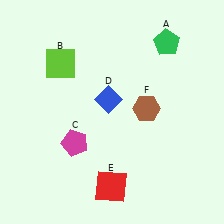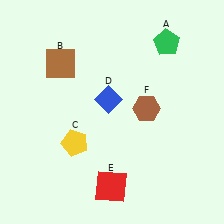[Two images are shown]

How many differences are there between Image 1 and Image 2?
There are 2 differences between the two images.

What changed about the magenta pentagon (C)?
In Image 1, C is magenta. In Image 2, it changed to yellow.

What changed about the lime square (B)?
In Image 1, B is lime. In Image 2, it changed to brown.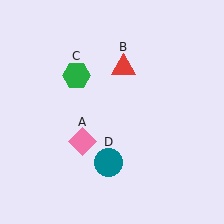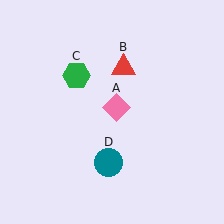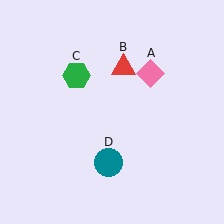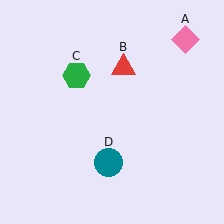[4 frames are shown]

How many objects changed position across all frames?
1 object changed position: pink diamond (object A).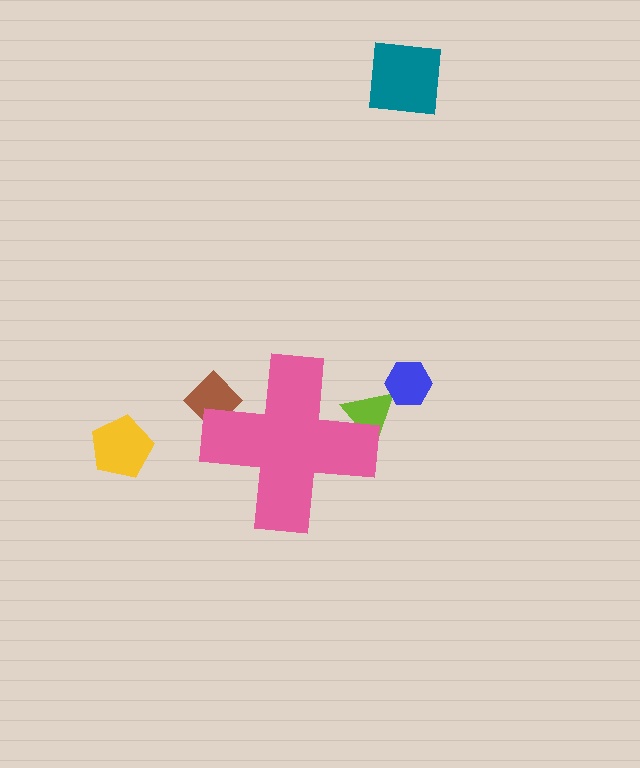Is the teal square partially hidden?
No, the teal square is fully visible.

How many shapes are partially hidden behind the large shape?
2 shapes are partially hidden.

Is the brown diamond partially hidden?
Yes, the brown diamond is partially hidden behind the pink cross.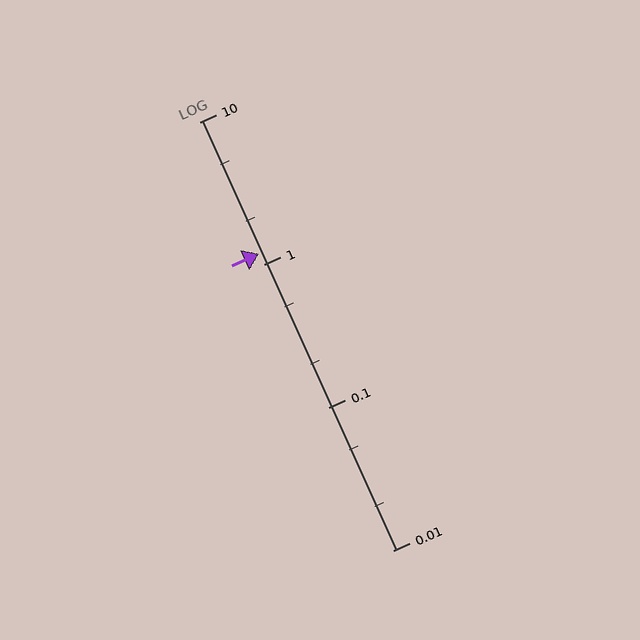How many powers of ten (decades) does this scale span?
The scale spans 3 decades, from 0.01 to 10.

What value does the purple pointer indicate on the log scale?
The pointer indicates approximately 1.2.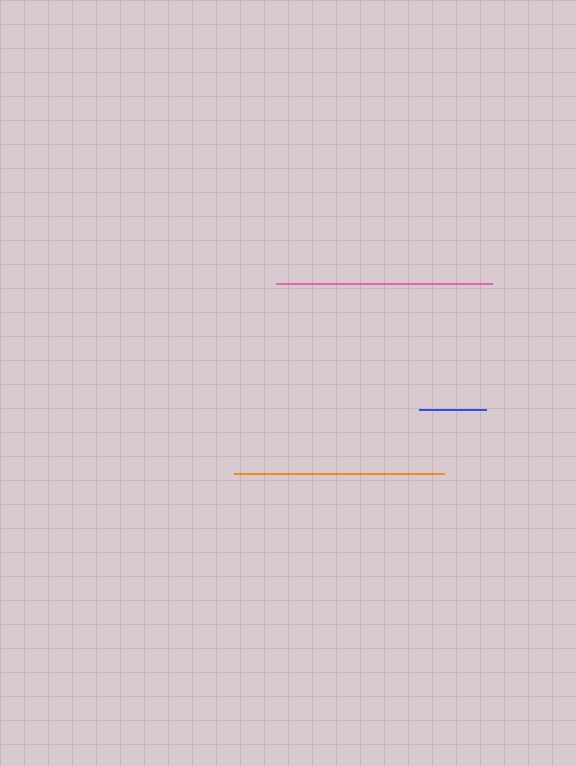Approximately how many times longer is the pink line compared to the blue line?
The pink line is approximately 3.2 times the length of the blue line.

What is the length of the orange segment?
The orange segment is approximately 210 pixels long.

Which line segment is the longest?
The pink line is the longest at approximately 216 pixels.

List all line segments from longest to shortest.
From longest to shortest: pink, orange, blue.